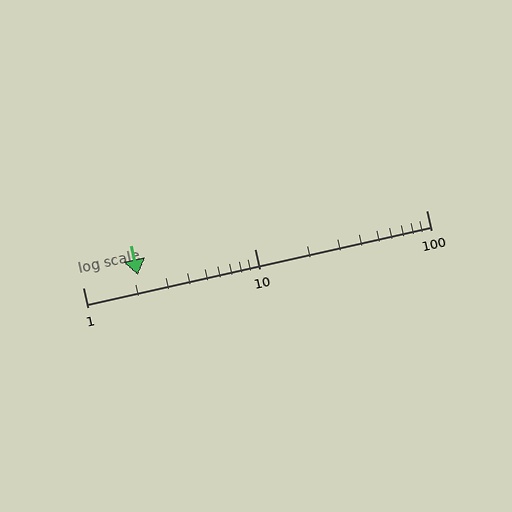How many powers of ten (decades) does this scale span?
The scale spans 2 decades, from 1 to 100.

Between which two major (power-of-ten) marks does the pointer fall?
The pointer is between 1 and 10.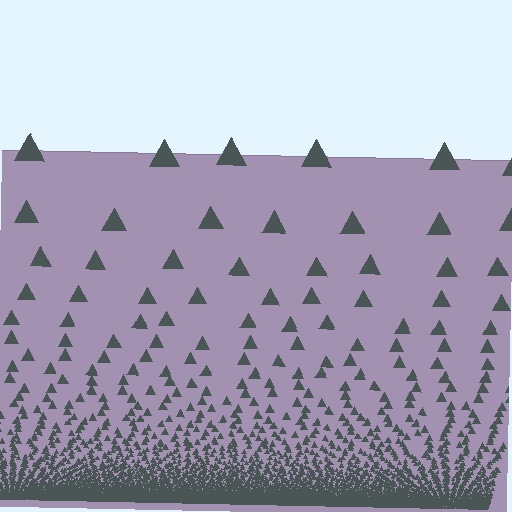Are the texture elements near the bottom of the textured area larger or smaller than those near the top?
Smaller. The gradient is inverted — elements near the bottom are smaller and denser.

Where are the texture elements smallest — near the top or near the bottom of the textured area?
Near the bottom.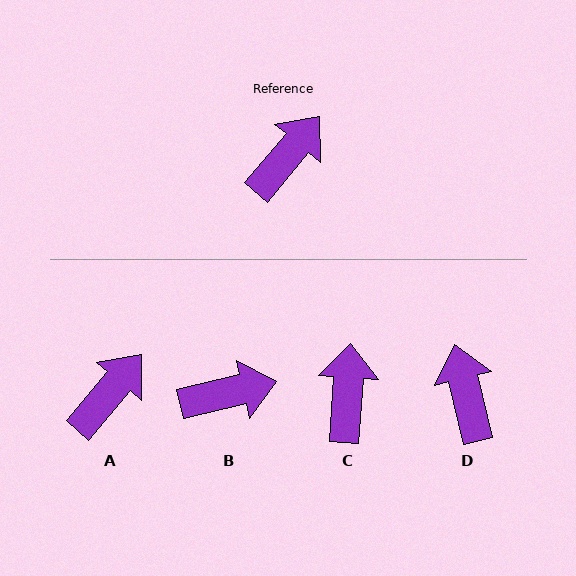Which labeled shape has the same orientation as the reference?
A.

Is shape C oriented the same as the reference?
No, it is off by about 36 degrees.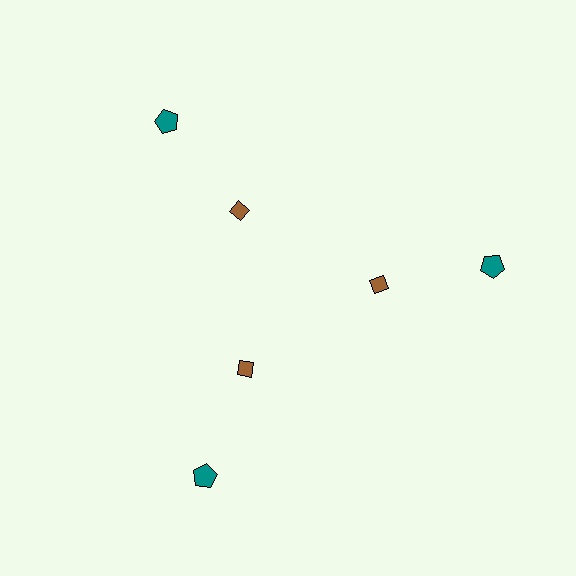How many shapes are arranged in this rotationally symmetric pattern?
There are 6 shapes, arranged in 3 groups of 2.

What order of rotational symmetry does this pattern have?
This pattern has 3-fold rotational symmetry.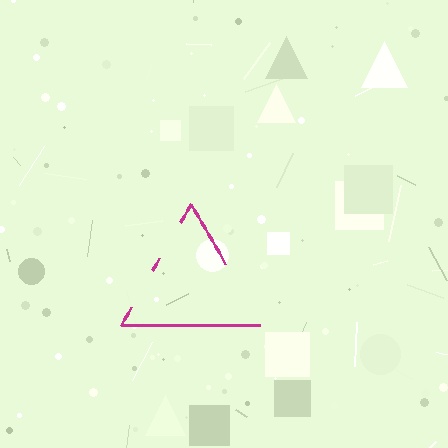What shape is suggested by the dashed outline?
The dashed outline suggests a triangle.